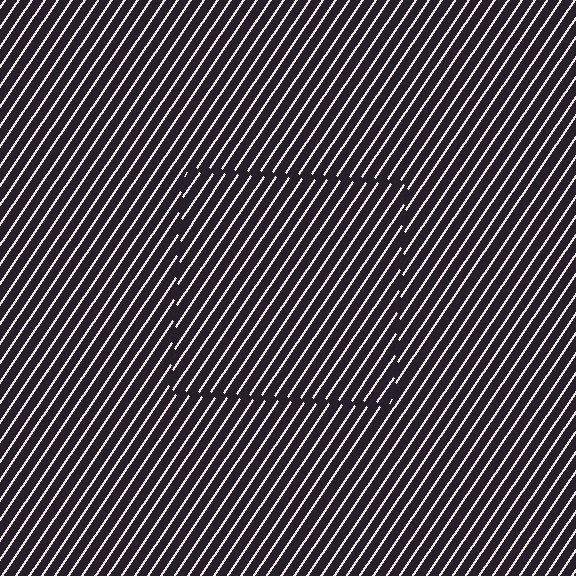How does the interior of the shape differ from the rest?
The interior of the shape contains the same grating, shifted by half a period — the contour is defined by the phase discontinuity where line-ends from the inner and outer gratings abut.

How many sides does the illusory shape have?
4 sides — the line-ends trace a square.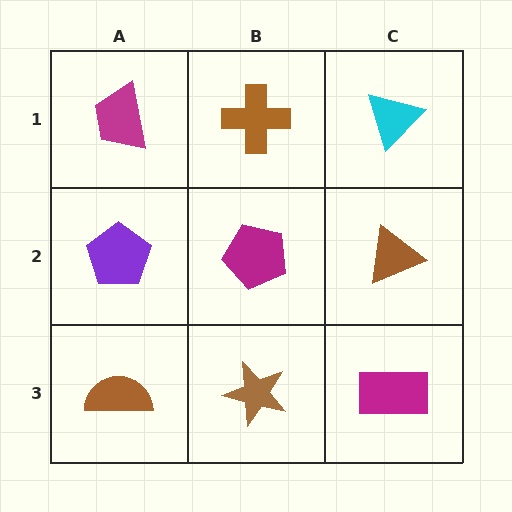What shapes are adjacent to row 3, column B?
A magenta pentagon (row 2, column B), a brown semicircle (row 3, column A), a magenta rectangle (row 3, column C).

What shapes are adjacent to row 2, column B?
A brown cross (row 1, column B), a brown star (row 3, column B), a purple pentagon (row 2, column A), a brown triangle (row 2, column C).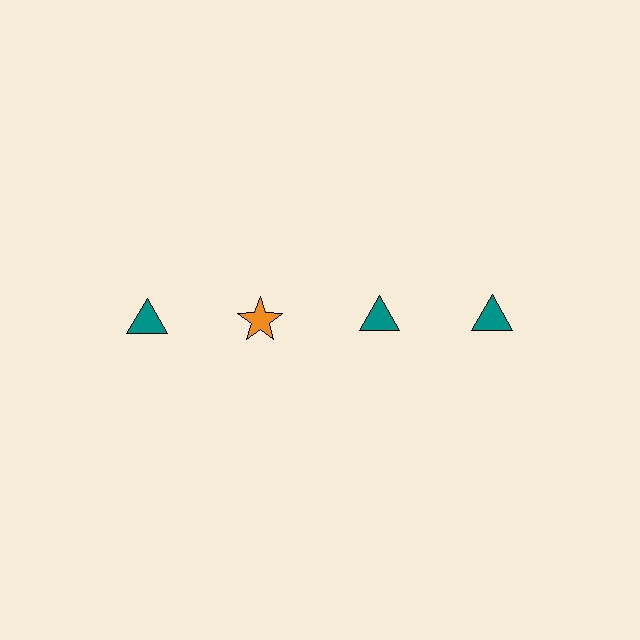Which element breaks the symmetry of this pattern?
The orange star in the top row, second from left column breaks the symmetry. All other shapes are teal triangles.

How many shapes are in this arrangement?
There are 4 shapes arranged in a grid pattern.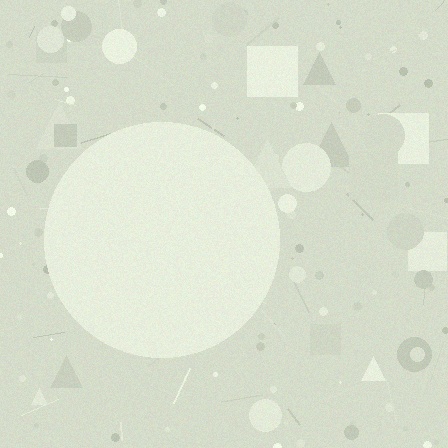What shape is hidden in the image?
A circle is hidden in the image.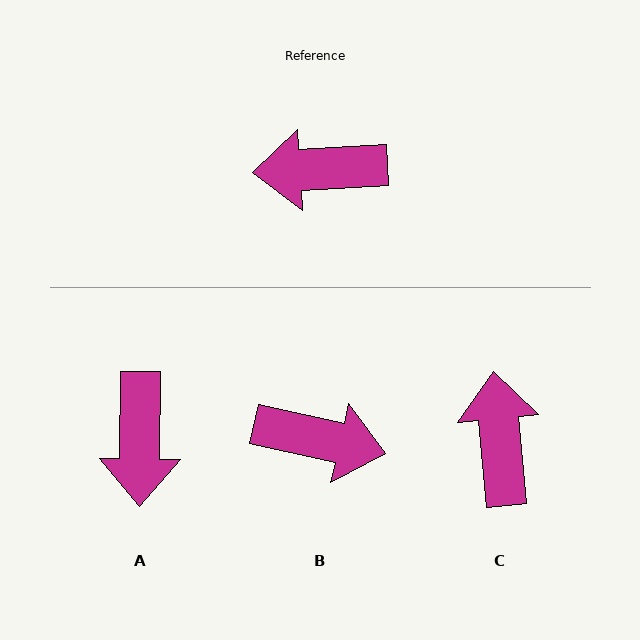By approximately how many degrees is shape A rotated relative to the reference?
Approximately 86 degrees counter-clockwise.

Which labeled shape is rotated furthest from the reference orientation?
B, about 164 degrees away.